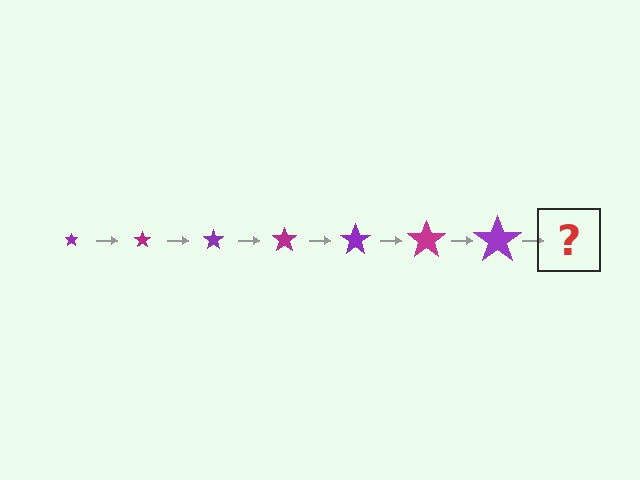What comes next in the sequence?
The next element should be a magenta star, larger than the previous one.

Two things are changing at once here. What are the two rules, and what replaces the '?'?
The two rules are that the star grows larger each step and the color cycles through purple and magenta. The '?' should be a magenta star, larger than the previous one.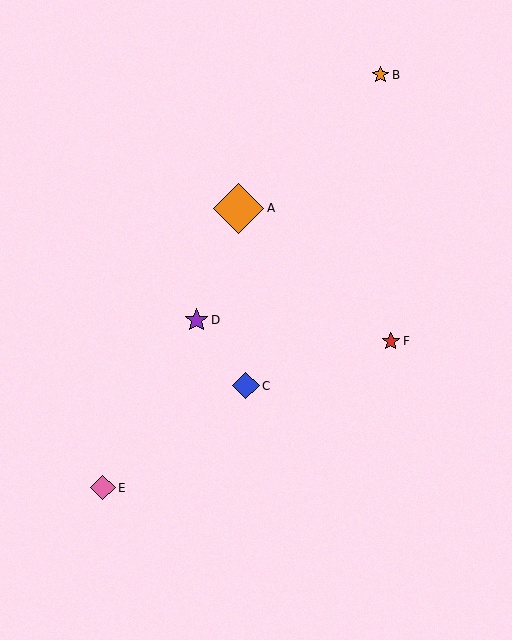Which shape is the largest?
The orange diamond (labeled A) is the largest.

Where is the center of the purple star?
The center of the purple star is at (196, 320).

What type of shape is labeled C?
Shape C is a blue diamond.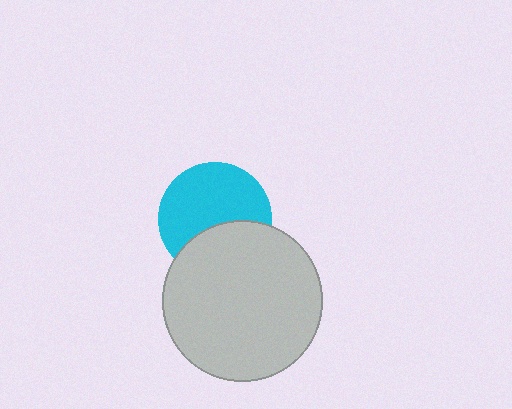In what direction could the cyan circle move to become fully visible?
The cyan circle could move up. That would shift it out from behind the light gray circle entirely.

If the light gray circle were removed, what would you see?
You would see the complete cyan circle.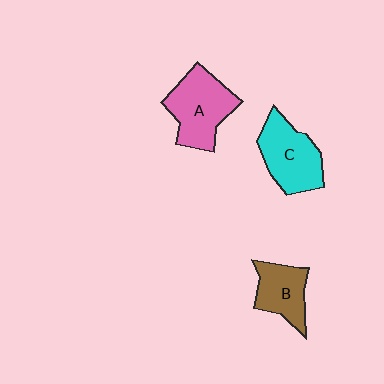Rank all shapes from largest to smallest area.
From largest to smallest: A (pink), C (cyan), B (brown).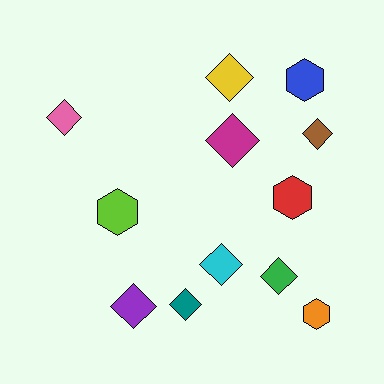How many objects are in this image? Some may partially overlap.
There are 12 objects.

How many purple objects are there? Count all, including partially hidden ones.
There is 1 purple object.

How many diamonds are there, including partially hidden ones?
There are 8 diamonds.